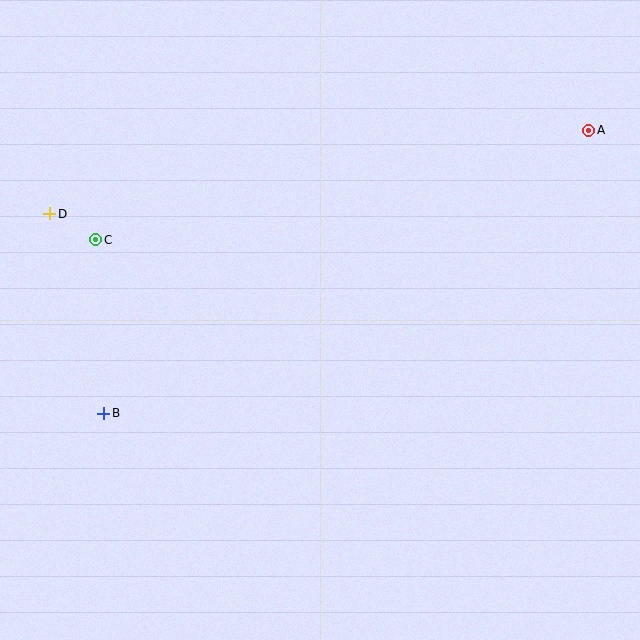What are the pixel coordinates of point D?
Point D is at (49, 214).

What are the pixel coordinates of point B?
Point B is at (104, 413).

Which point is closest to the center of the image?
Point B at (104, 413) is closest to the center.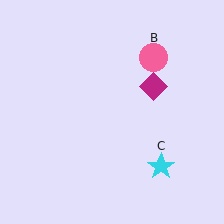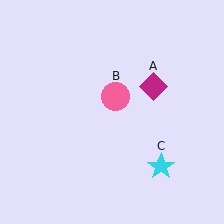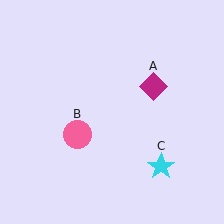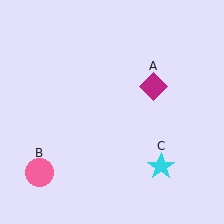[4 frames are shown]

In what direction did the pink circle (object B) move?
The pink circle (object B) moved down and to the left.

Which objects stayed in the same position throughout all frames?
Magenta diamond (object A) and cyan star (object C) remained stationary.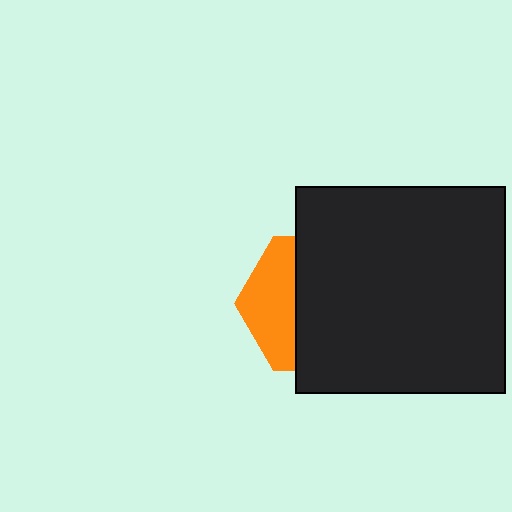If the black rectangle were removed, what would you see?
You would see the complete orange hexagon.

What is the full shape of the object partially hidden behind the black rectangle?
The partially hidden object is an orange hexagon.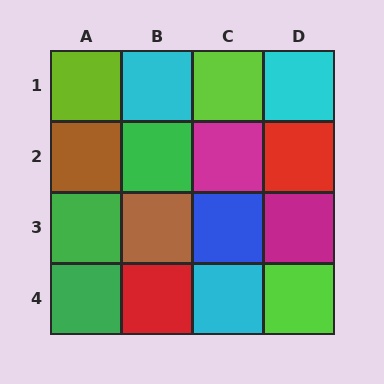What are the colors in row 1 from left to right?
Lime, cyan, lime, cyan.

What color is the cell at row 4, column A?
Green.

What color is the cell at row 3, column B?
Brown.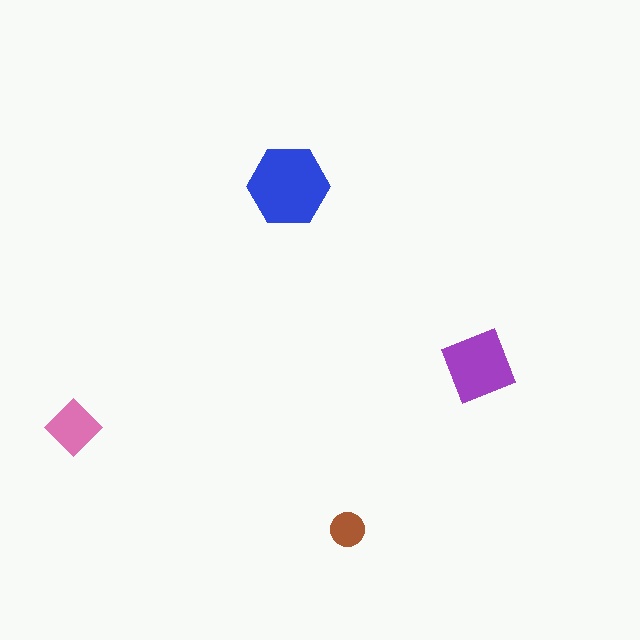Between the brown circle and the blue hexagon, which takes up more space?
The blue hexagon.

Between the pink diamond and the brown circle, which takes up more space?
The pink diamond.